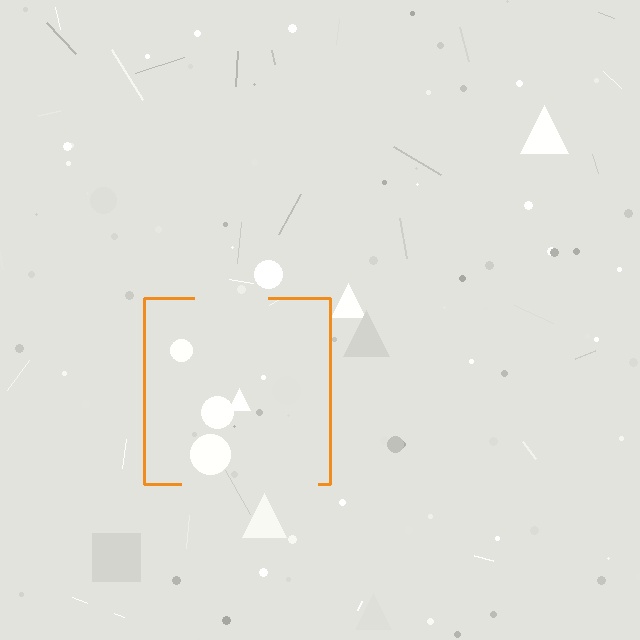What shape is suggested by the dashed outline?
The dashed outline suggests a square.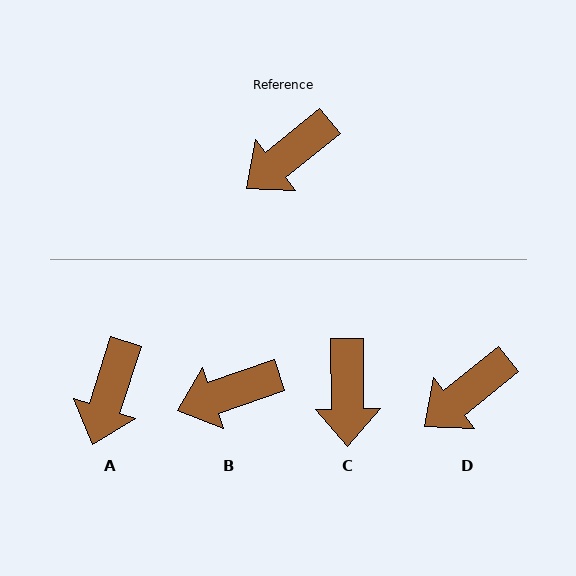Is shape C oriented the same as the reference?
No, it is off by about 51 degrees.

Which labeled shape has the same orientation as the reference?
D.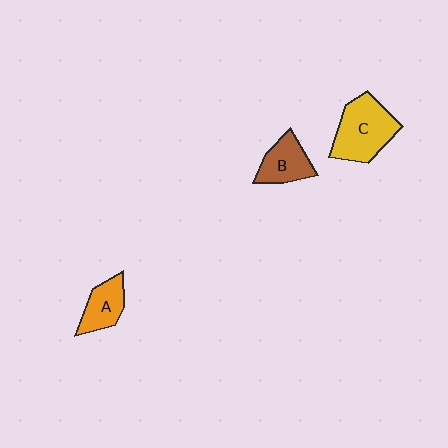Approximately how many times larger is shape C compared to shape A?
Approximately 1.7 times.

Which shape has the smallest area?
Shape A (orange).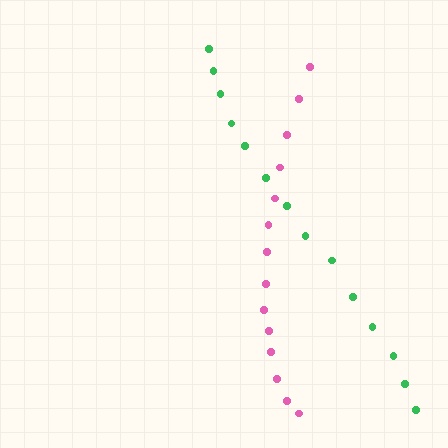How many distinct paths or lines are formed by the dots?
There are 2 distinct paths.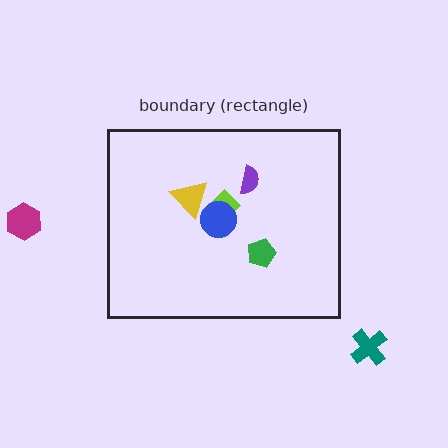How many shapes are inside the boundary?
5 inside, 2 outside.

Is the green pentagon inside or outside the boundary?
Inside.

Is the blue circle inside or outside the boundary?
Inside.